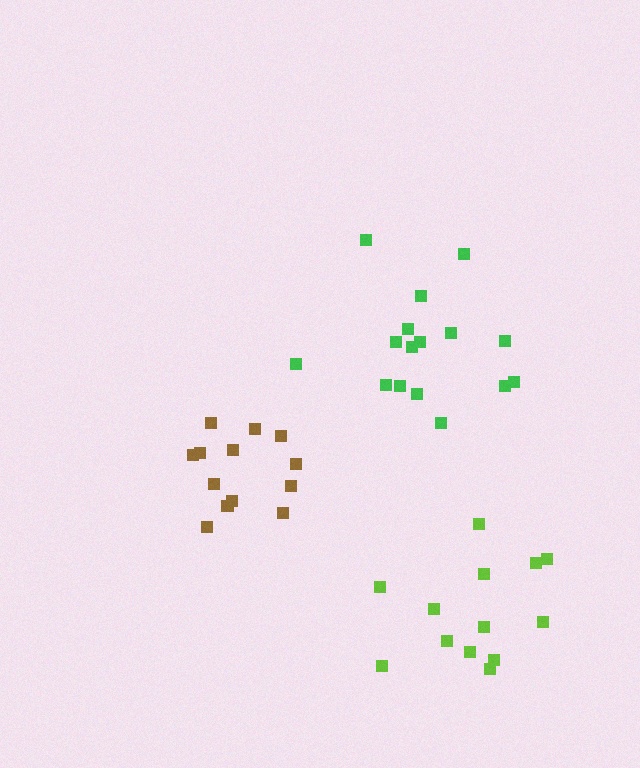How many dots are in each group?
Group 1: 13 dots, Group 2: 13 dots, Group 3: 16 dots (42 total).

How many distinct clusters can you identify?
There are 3 distinct clusters.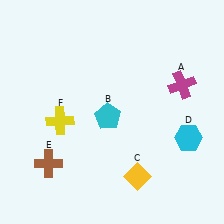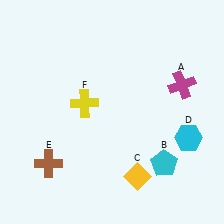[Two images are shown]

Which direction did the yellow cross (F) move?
The yellow cross (F) moved right.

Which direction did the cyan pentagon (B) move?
The cyan pentagon (B) moved right.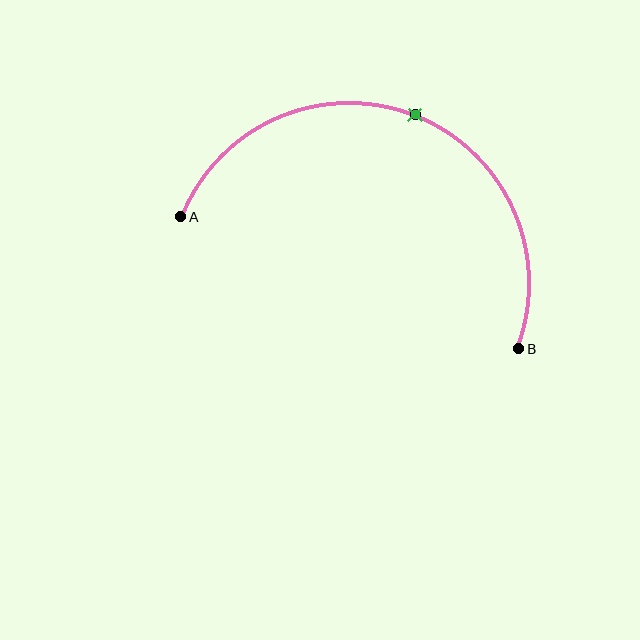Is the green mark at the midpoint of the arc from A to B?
Yes. The green mark lies on the arc at equal arc-length from both A and B — it is the arc midpoint.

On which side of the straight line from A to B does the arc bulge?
The arc bulges above the straight line connecting A and B.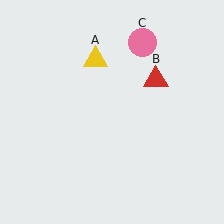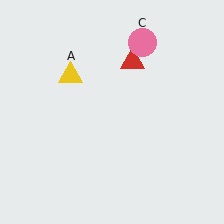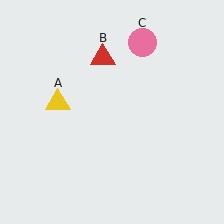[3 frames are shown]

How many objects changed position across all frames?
2 objects changed position: yellow triangle (object A), red triangle (object B).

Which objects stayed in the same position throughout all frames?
Pink circle (object C) remained stationary.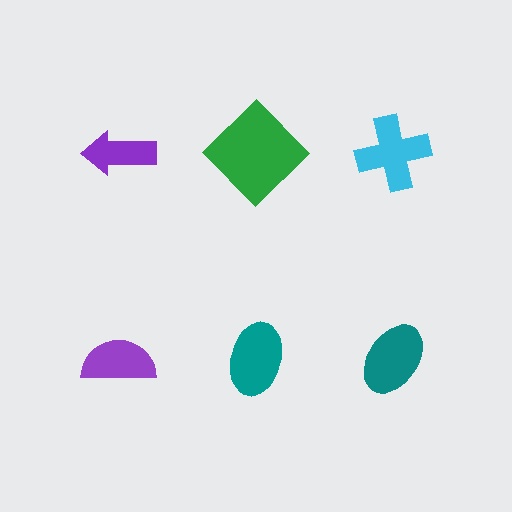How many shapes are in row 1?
3 shapes.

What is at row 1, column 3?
A cyan cross.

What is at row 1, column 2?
A green diamond.